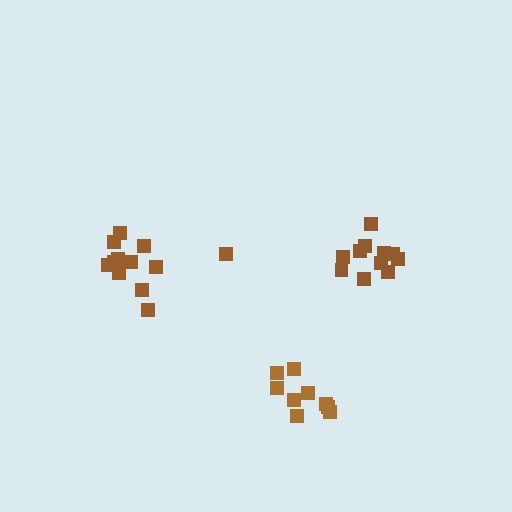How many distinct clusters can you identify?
There are 3 distinct clusters.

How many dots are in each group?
Group 1: 11 dots, Group 2: 9 dots, Group 3: 12 dots (32 total).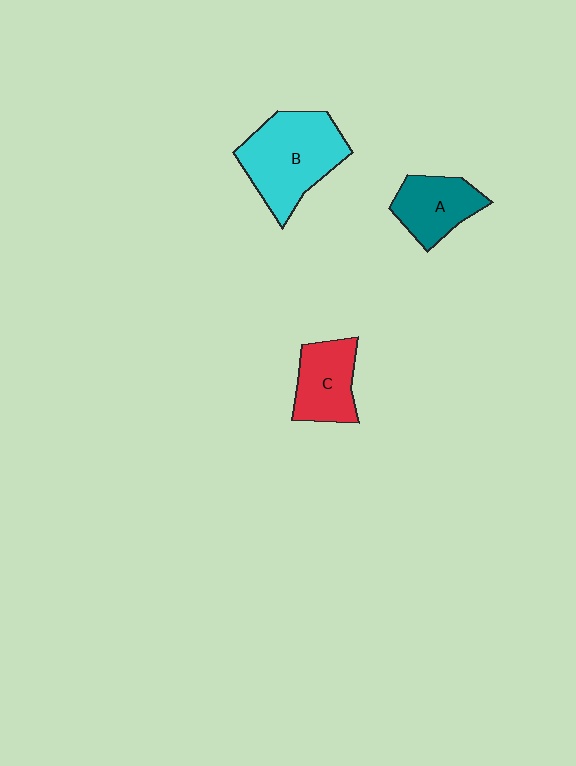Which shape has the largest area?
Shape B (cyan).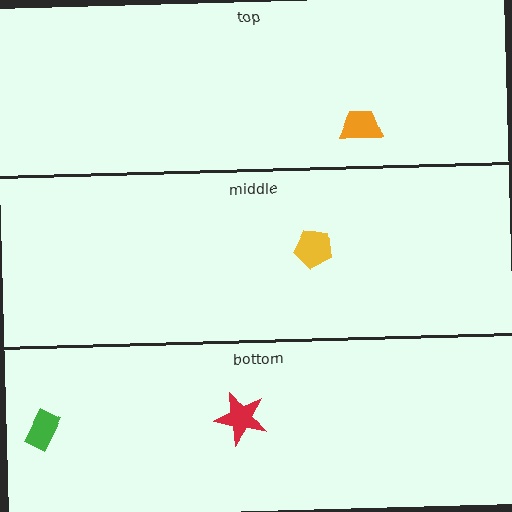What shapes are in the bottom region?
The red star, the green rectangle.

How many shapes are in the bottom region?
2.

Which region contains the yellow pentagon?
The middle region.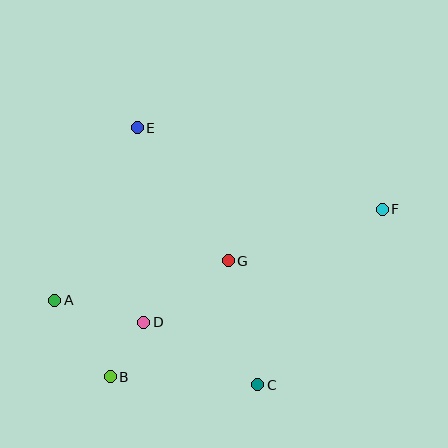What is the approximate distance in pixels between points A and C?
The distance between A and C is approximately 220 pixels.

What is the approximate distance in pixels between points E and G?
The distance between E and G is approximately 161 pixels.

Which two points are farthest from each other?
Points A and F are farthest from each other.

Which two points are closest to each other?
Points B and D are closest to each other.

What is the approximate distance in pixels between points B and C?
The distance between B and C is approximately 148 pixels.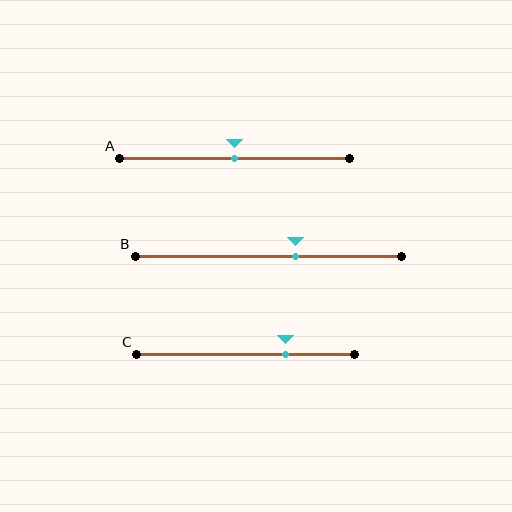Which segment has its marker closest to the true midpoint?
Segment A has its marker closest to the true midpoint.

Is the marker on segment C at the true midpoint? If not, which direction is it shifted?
No, the marker on segment C is shifted to the right by about 18% of the segment length.